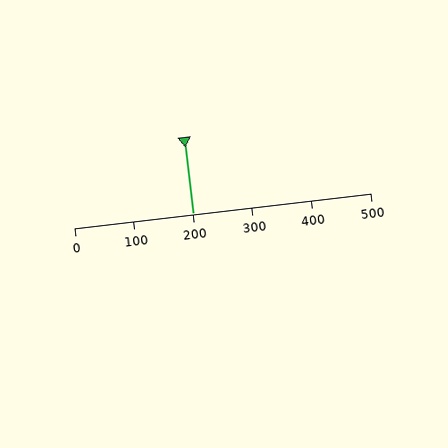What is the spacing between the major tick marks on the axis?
The major ticks are spaced 100 apart.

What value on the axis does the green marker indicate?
The marker indicates approximately 200.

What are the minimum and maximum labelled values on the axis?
The axis runs from 0 to 500.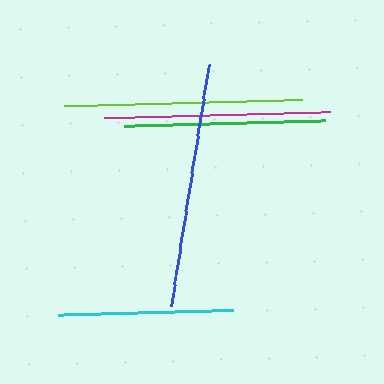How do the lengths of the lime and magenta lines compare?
The lime and magenta lines are approximately the same length.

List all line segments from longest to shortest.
From longest to shortest: blue, lime, magenta, green, cyan.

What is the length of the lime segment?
The lime segment is approximately 238 pixels long.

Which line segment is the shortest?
The cyan line is the shortest at approximately 175 pixels.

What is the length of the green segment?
The green segment is approximately 202 pixels long.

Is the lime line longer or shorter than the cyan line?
The lime line is longer than the cyan line.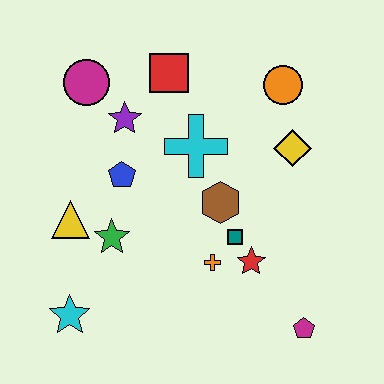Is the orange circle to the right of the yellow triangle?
Yes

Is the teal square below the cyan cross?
Yes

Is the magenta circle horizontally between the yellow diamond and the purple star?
No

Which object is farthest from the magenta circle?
The magenta pentagon is farthest from the magenta circle.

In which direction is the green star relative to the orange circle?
The green star is to the left of the orange circle.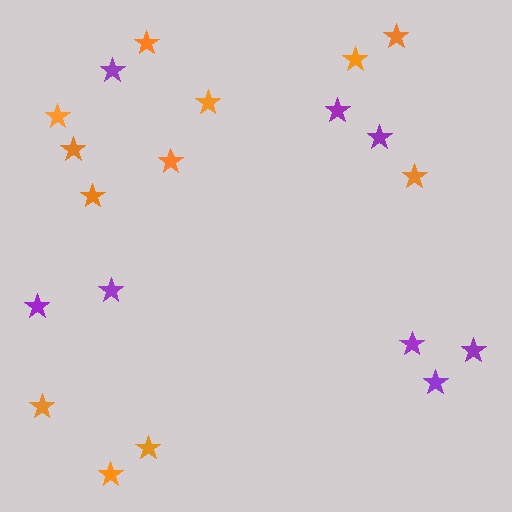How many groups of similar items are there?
There are 2 groups: one group of purple stars (8) and one group of orange stars (12).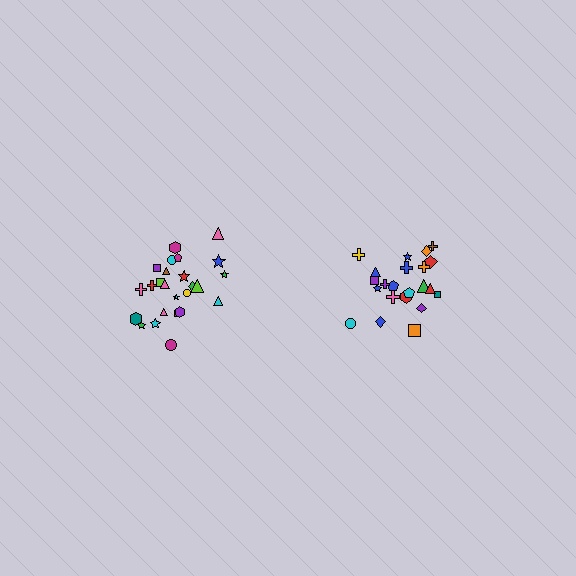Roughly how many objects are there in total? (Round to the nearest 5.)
Roughly 45 objects in total.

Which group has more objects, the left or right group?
The left group.